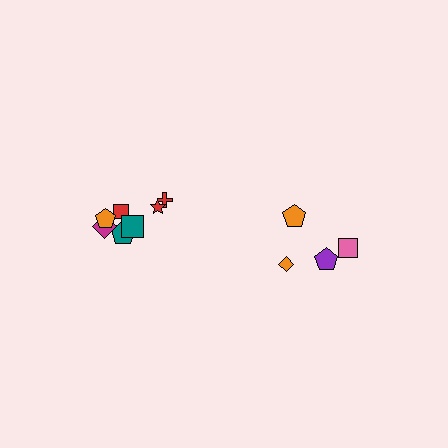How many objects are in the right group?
There are 4 objects.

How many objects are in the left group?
There are 7 objects.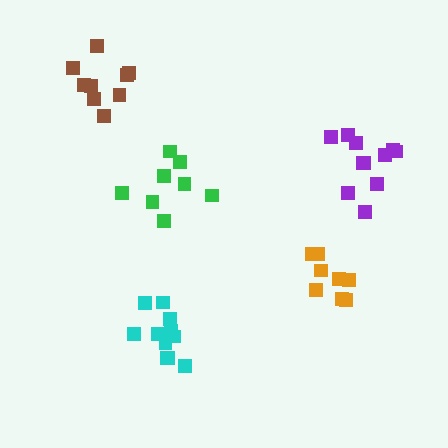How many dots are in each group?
Group 1: 8 dots, Group 2: 9 dots, Group 3: 11 dots, Group 4: 8 dots, Group 5: 11 dots (47 total).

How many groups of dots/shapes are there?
There are 5 groups.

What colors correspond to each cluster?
The clusters are colored: orange, brown, purple, green, cyan.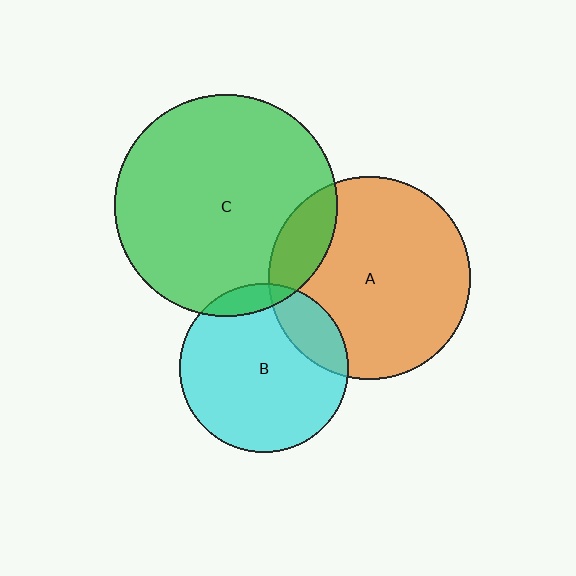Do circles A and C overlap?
Yes.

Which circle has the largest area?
Circle C (green).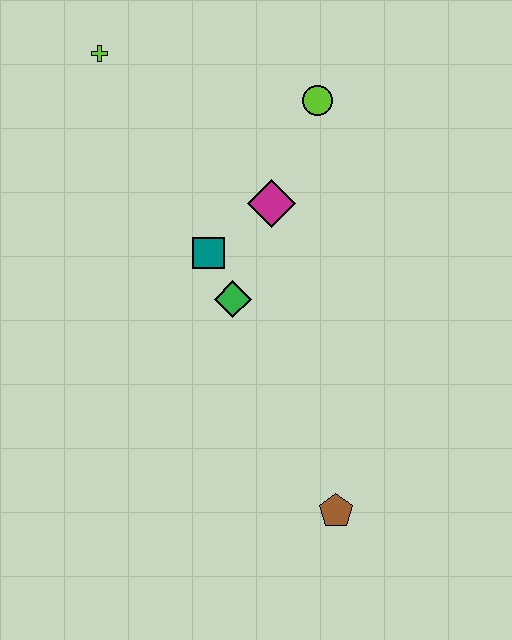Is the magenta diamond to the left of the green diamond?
No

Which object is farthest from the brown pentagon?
The lime cross is farthest from the brown pentagon.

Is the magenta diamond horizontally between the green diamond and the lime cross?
No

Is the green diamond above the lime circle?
No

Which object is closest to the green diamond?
The teal square is closest to the green diamond.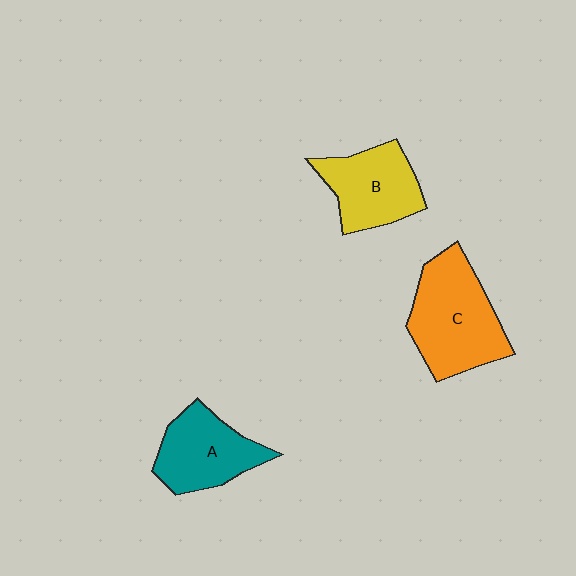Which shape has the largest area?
Shape C (orange).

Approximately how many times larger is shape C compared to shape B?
Approximately 1.3 times.